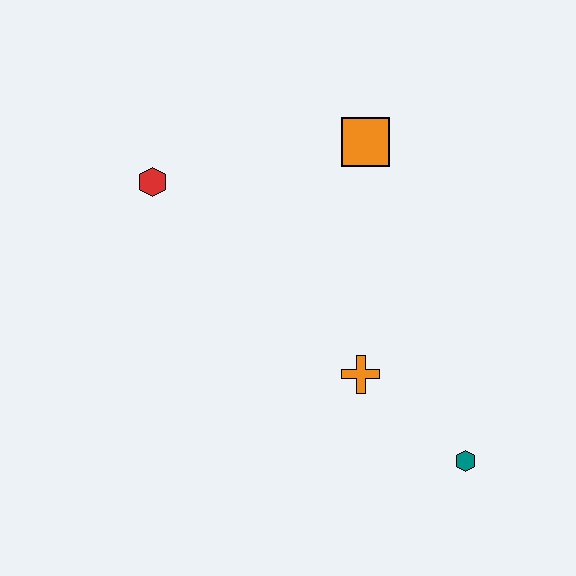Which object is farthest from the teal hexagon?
The red hexagon is farthest from the teal hexagon.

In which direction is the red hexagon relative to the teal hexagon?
The red hexagon is to the left of the teal hexagon.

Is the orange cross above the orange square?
No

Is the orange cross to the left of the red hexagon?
No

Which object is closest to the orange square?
The red hexagon is closest to the orange square.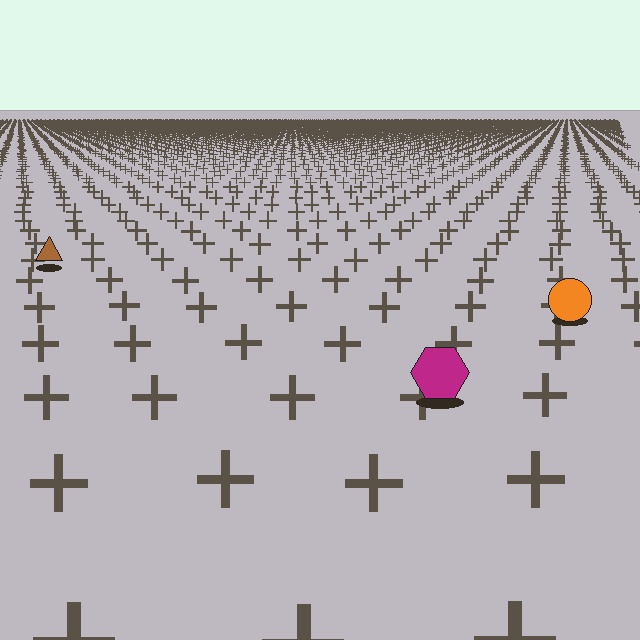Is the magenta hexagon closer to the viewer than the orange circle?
Yes. The magenta hexagon is closer — you can tell from the texture gradient: the ground texture is coarser near it.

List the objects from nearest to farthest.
From nearest to farthest: the magenta hexagon, the orange circle, the brown triangle.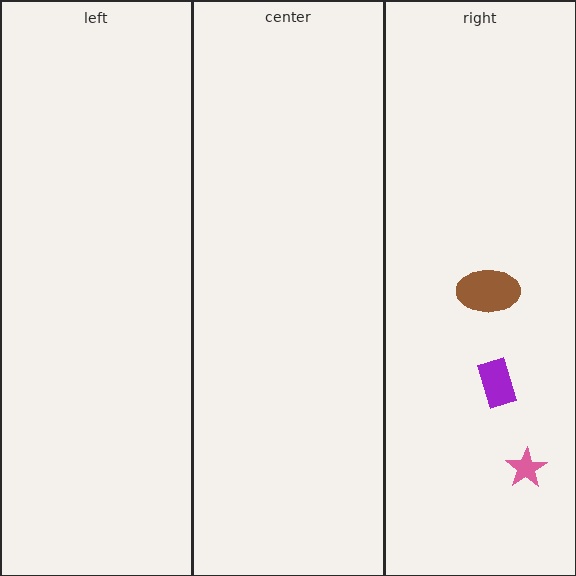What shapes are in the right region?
The brown ellipse, the purple rectangle, the pink star.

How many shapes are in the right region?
3.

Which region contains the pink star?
The right region.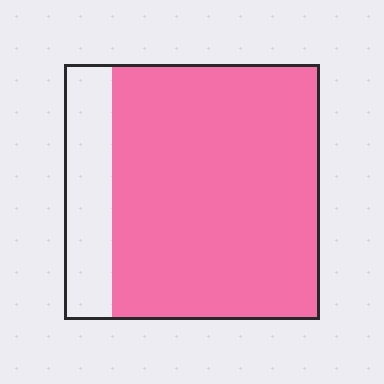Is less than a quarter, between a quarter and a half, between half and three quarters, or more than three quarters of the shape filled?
More than three quarters.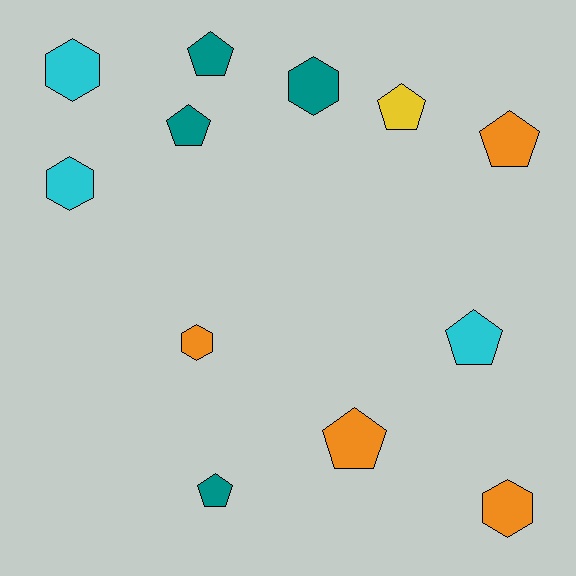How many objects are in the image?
There are 12 objects.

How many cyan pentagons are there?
There is 1 cyan pentagon.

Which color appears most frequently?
Orange, with 4 objects.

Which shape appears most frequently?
Pentagon, with 7 objects.